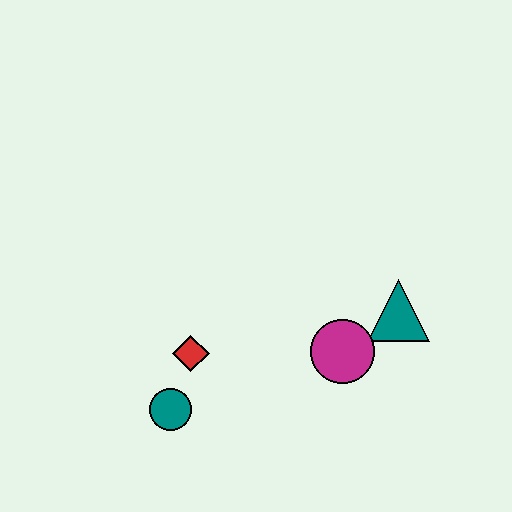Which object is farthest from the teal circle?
The teal triangle is farthest from the teal circle.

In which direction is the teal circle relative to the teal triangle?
The teal circle is to the left of the teal triangle.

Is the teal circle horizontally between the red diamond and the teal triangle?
No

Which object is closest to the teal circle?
The red diamond is closest to the teal circle.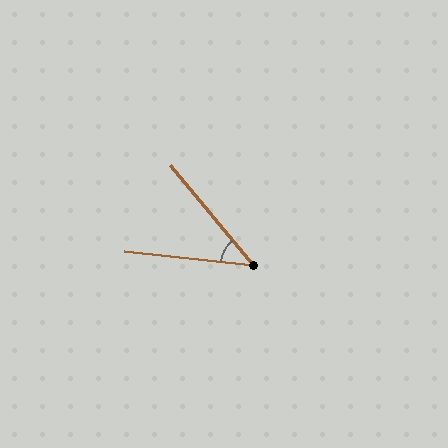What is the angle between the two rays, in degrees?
Approximately 44 degrees.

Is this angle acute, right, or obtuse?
It is acute.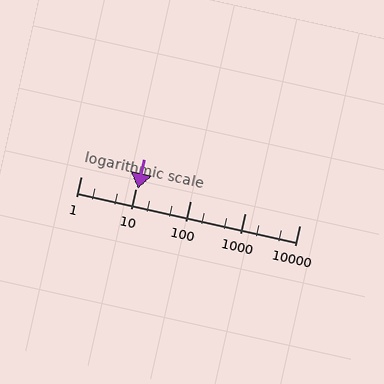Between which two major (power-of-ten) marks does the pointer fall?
The pointer is between 10 and 100.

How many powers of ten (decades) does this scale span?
The scale spans 4 decades, from 1 to 10000.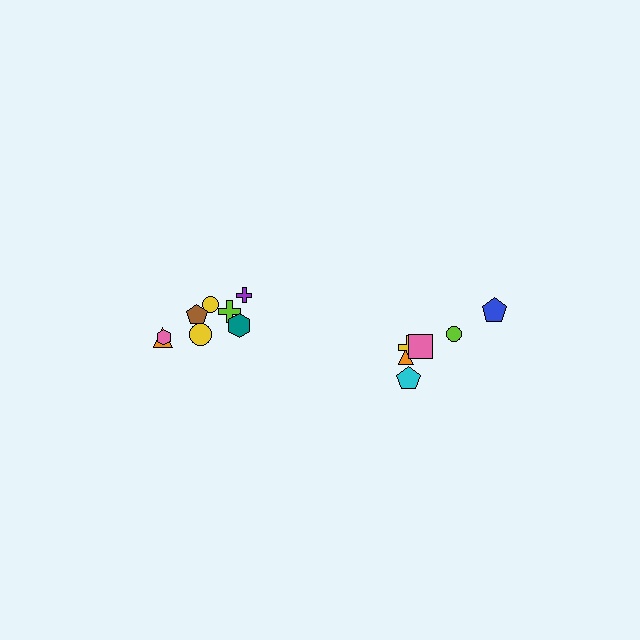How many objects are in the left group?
There are 8 objects.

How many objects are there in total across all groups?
There are 14 objects.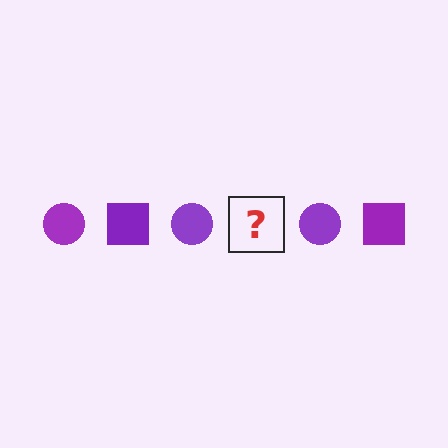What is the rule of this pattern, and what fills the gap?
The rule is that the pattern cycles through circle, square shapes in purple. The gap should be filled with a purple square.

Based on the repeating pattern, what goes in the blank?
The blank should be a purple square.